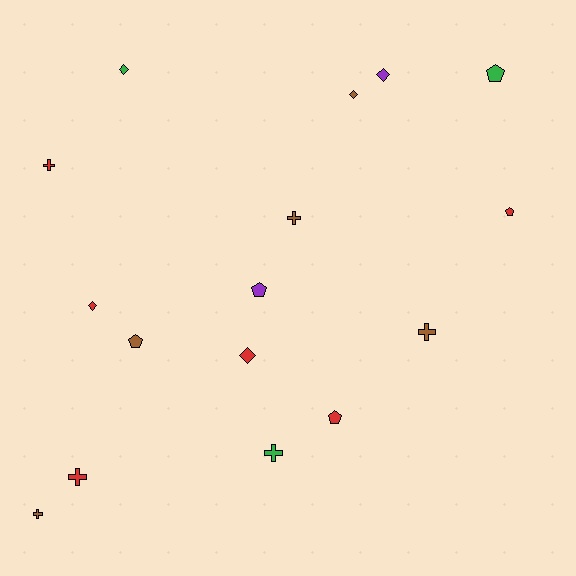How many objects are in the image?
There are 16 objects.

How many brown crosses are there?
There are 3 brown crosses.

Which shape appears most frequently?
Cross, with 6 objects.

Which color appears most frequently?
Red, with 6 objects.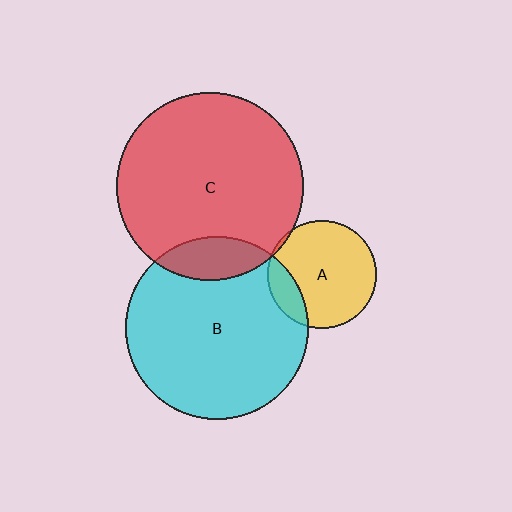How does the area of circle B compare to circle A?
Approximately 2.9 times.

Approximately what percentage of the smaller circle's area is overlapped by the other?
Approximately 15%.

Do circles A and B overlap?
Yes.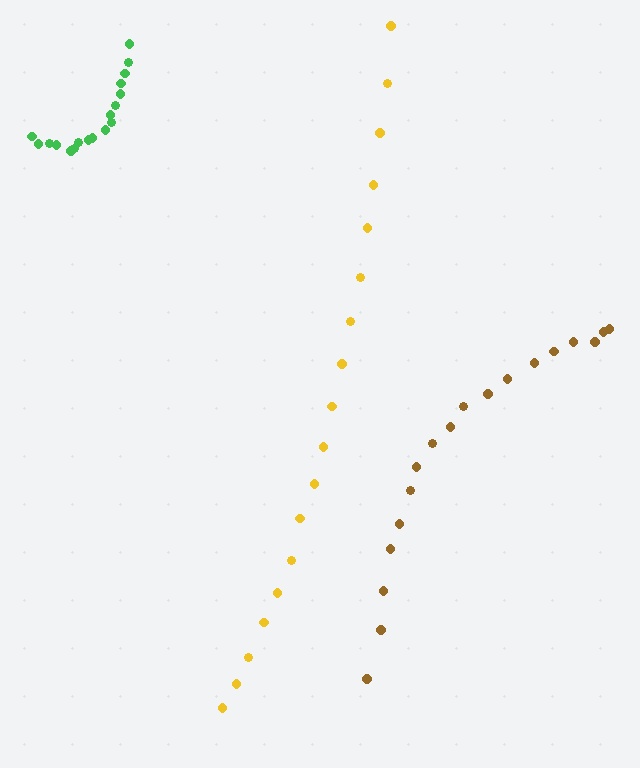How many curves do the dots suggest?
There are 3 distinct paths.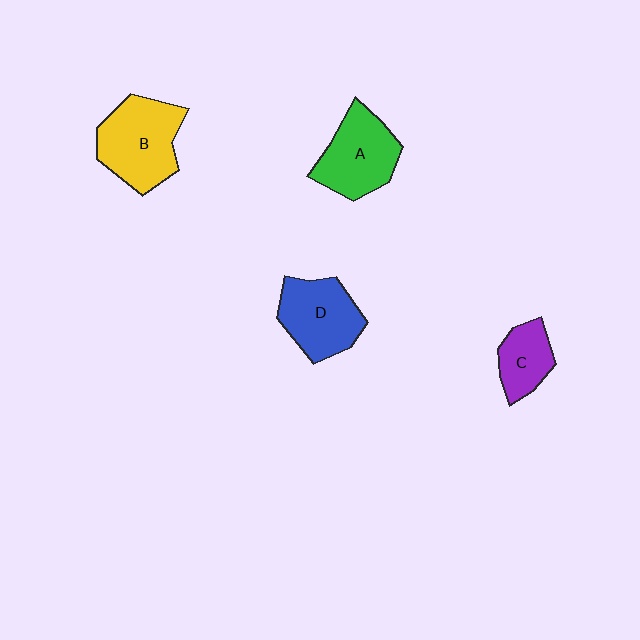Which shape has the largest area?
Shape B (yellow).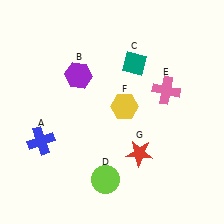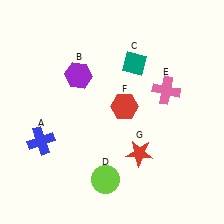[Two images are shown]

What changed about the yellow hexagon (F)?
In Image 1, F is yellow. In Image 2, it changed to red.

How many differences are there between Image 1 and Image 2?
There is 1 difference between the two images.